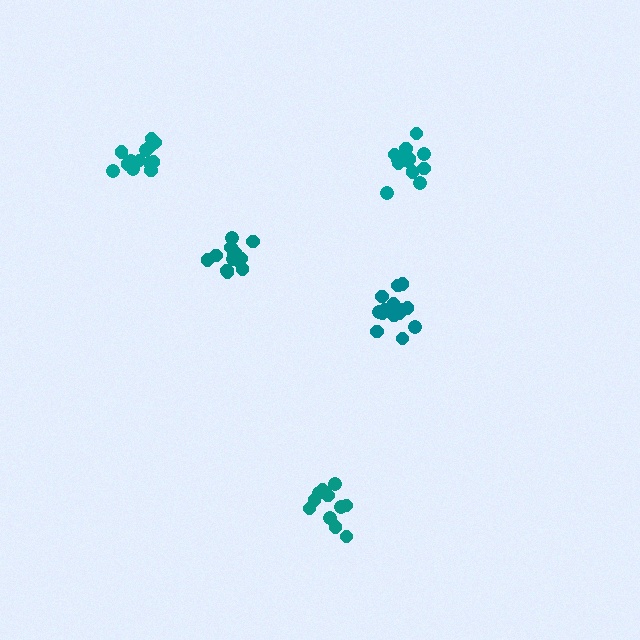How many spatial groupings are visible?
There are 5 spatial groupings.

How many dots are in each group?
Group 1: 13 dots, Group 2: 13 dots, Group 3: 14 dots, Group 4: 12 dots, Group 5: 15 dots (67 total).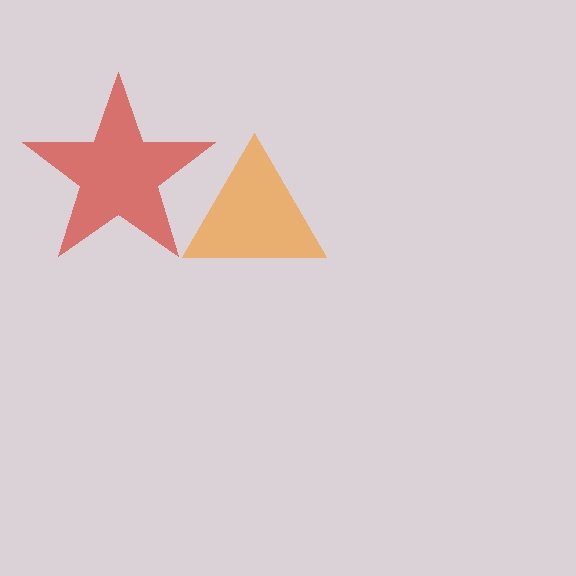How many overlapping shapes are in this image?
There are 2 overlapping shapes in the image.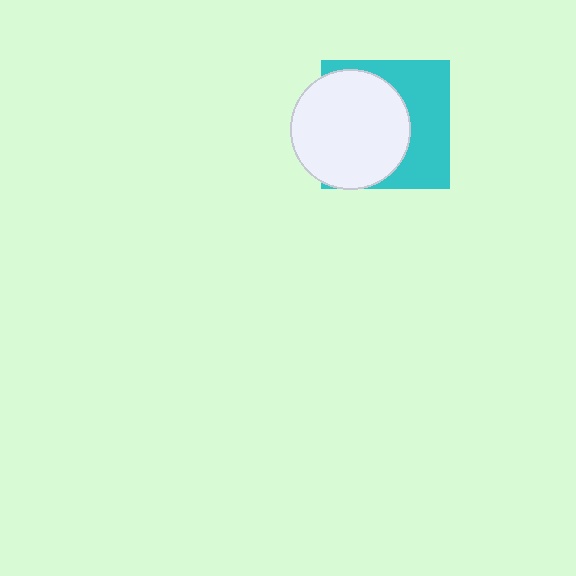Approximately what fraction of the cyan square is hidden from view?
Roughly 55% of the cyan square is hidden behind the white circle.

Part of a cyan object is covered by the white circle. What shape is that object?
It is a square.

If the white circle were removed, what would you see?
You would see the complete cyan square.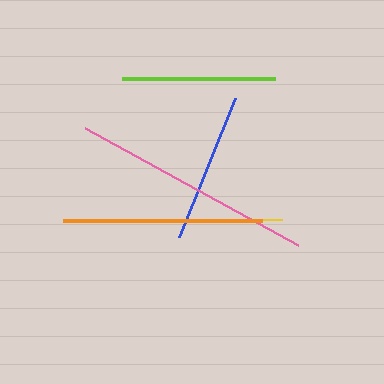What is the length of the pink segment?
The pink segment is approximately 243 pixels long.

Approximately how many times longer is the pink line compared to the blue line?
The pink line is approximately 1.6 times the length of the blue line.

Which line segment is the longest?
The pink line is the longest at approximately 243 pixels.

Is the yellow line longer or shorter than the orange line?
The orange line is longer than the yellow line.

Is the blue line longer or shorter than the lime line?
The lime line is longer than the blue line.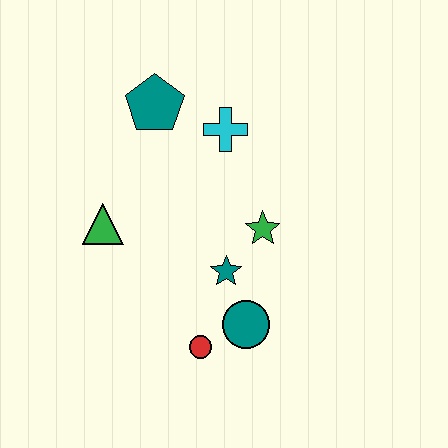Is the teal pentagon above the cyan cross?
Yes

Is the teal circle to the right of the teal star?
Yes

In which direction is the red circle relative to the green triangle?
The red circle is below the green triangle.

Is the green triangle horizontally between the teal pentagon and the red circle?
No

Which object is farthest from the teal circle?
The teal pentagon is farthest from the teal circle.